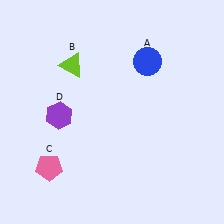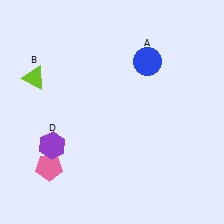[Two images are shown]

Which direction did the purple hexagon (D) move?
The purple hexagon (D) moved down.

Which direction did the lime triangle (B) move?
The lime triangle (B) moved left.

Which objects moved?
The objects that moved are: the lime triangle (B), the purple hexagon (D).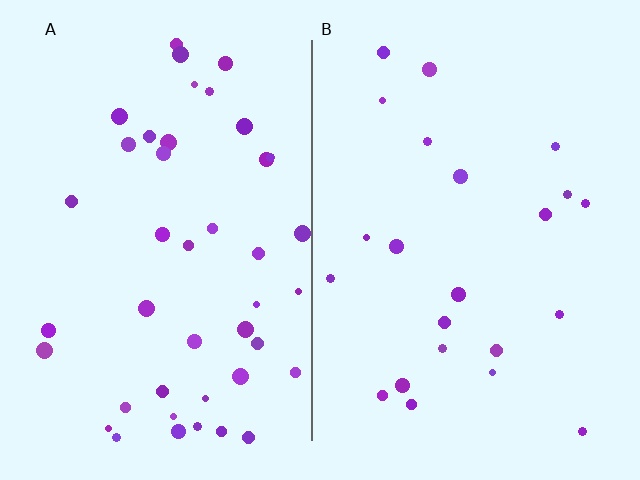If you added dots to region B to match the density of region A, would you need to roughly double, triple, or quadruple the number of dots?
Approximately double.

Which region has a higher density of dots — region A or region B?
A (the left).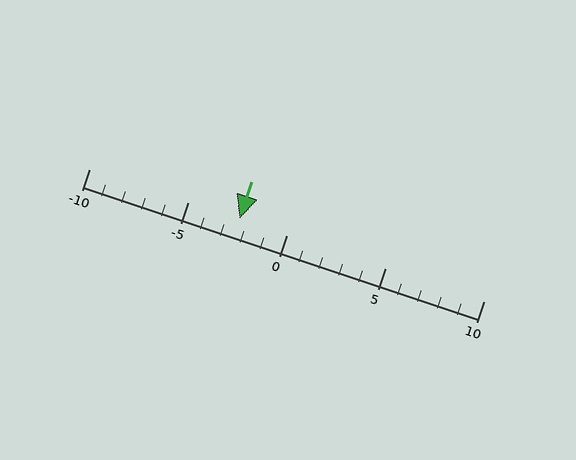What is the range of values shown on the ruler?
The ruler shows values from -10 to 10.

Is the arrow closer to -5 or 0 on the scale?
The arrow is closer to 0.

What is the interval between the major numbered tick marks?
The major tick marks are spaced 5 units apart.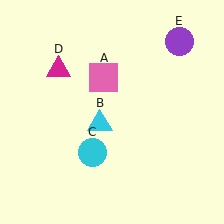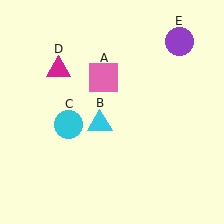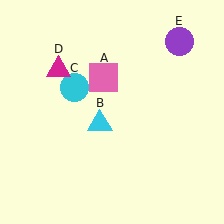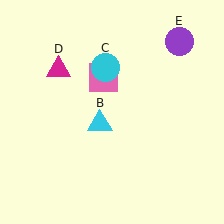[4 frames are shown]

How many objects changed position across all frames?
1 object changed position: cyan circle (object C).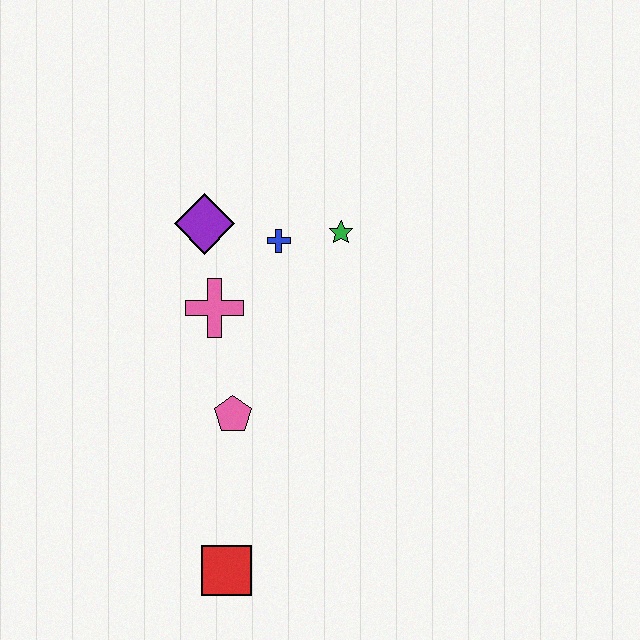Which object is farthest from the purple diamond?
The red square is farthest from the purple diamond.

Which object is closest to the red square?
The pink pentagon is closest to the red square.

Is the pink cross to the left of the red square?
Yes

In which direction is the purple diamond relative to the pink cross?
The purple diamond is above the pink cross.